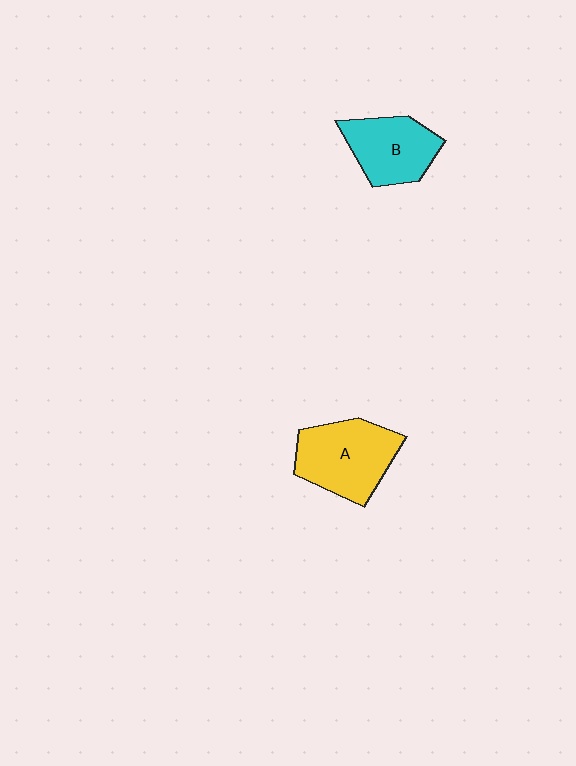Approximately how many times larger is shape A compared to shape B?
Approximately 1.3 times.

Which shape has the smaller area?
Shape B (cyan).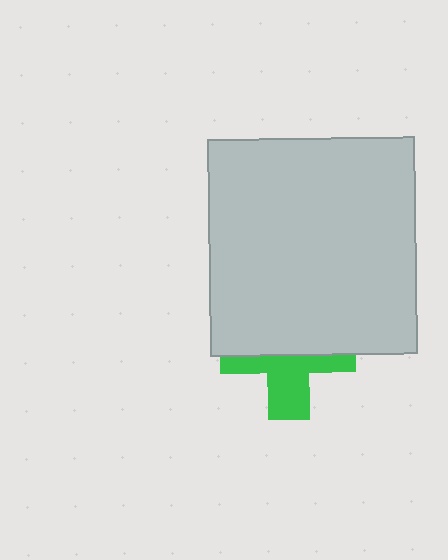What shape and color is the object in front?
The object in front is a light gray rectangle.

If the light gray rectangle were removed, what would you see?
You would see the complete green cross.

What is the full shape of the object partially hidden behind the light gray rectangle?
The partially hidden object is a green cross.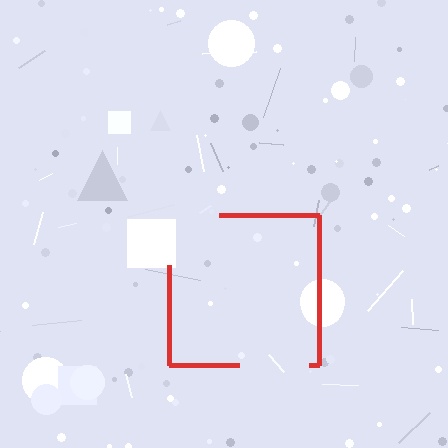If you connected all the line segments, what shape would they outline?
They would outline a square.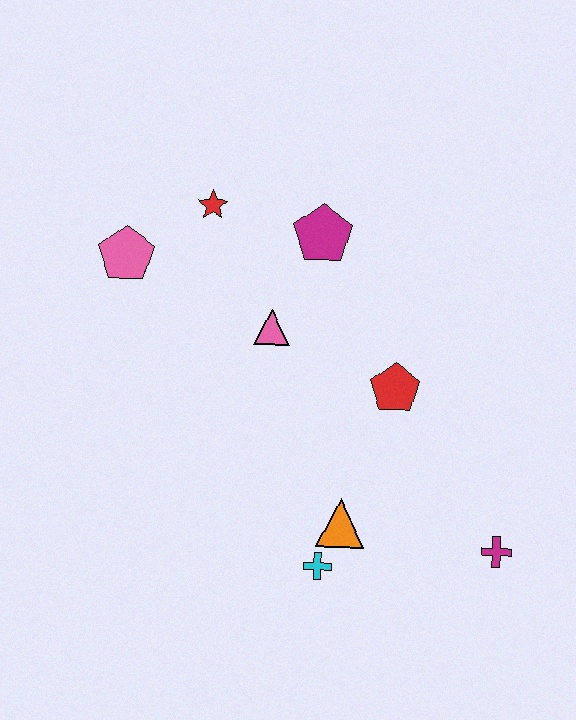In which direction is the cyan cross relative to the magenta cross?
The cyan cross is to the left of the magenta cross.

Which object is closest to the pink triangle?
The magenta pentagon is closest to the pink triangle.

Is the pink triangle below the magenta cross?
No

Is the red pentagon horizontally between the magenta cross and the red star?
Yes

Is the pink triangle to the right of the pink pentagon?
Yes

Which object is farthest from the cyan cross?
The red star is farthest from the cyan cross.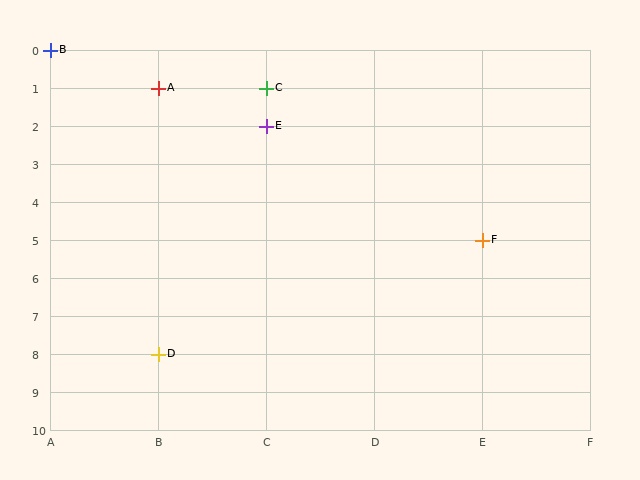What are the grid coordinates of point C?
Point C is at grid coordinates (C, 1).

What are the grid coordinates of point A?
Point A is at grid coordinates (B, 1).